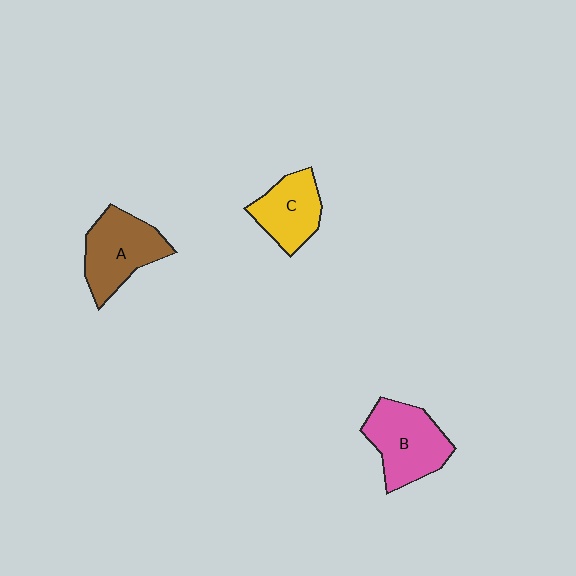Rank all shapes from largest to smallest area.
From largest to smallest: B (pink), A (brown), C (yellow).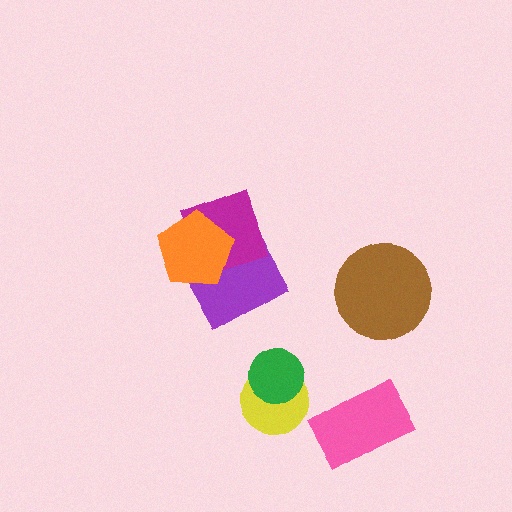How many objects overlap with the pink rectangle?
0 objects overlap with the pink rectangle.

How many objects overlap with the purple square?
2 objects overlap with the purple square.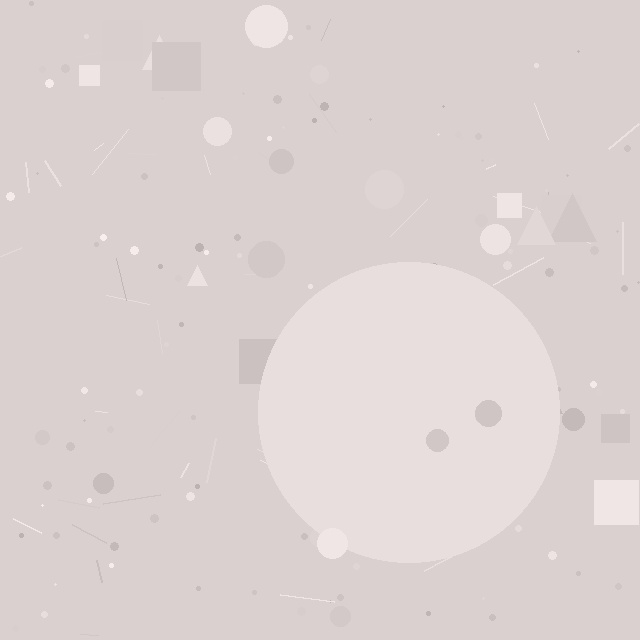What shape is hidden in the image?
A circle is hidden in the image.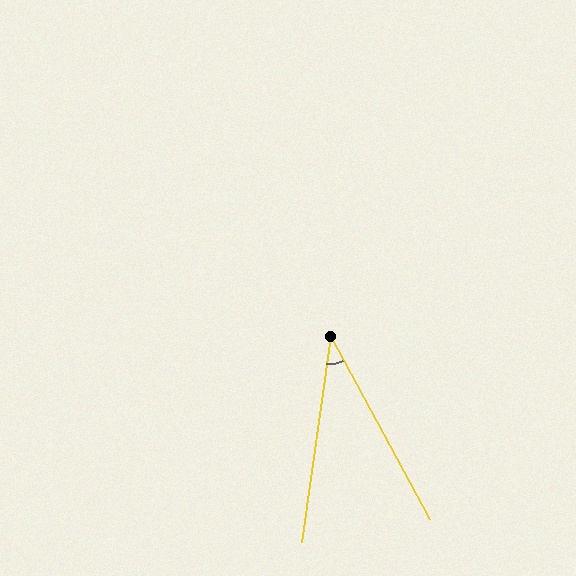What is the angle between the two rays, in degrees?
Approximately 36 degrees.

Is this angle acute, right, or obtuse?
It is acute.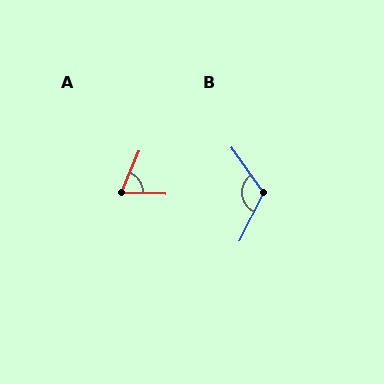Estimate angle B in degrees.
Approximately 119 degrees.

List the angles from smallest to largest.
A (70°), B (119°).